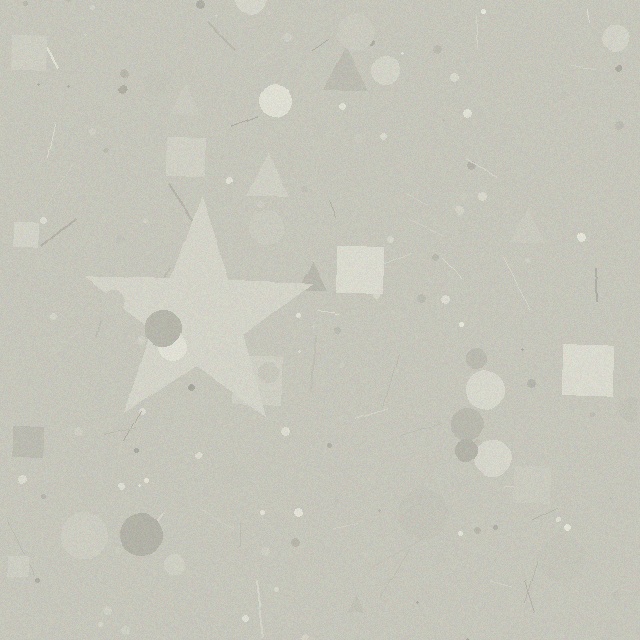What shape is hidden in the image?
A star is hidden in the image.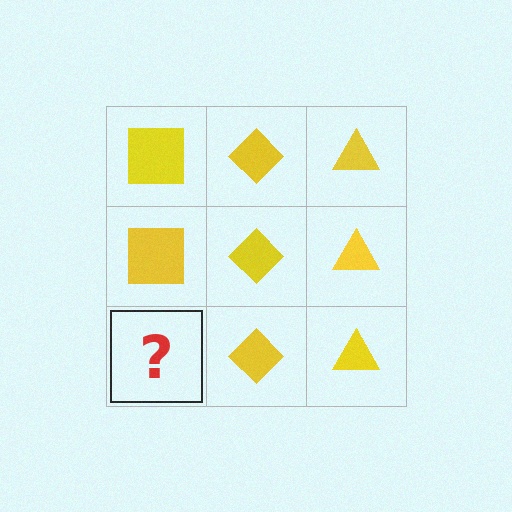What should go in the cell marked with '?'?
The missing cell should contain a yellow square.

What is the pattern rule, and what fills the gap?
The rule is that each column has a consistent shape. The gap should be filled with a yellow square.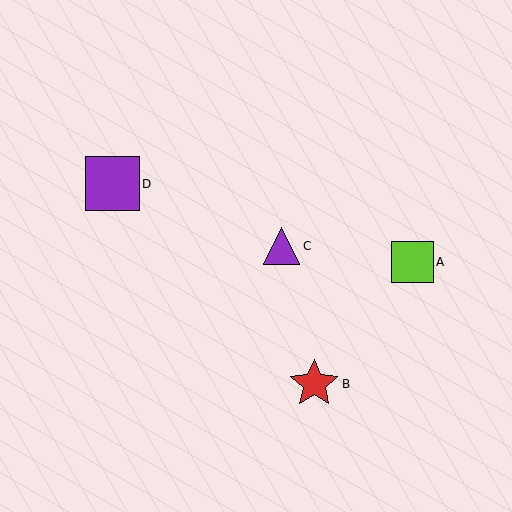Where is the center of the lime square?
The center of the lime square is at (412, 262).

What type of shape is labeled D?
Shape D is a purple square.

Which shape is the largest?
The purple square (labeled D) is the largest.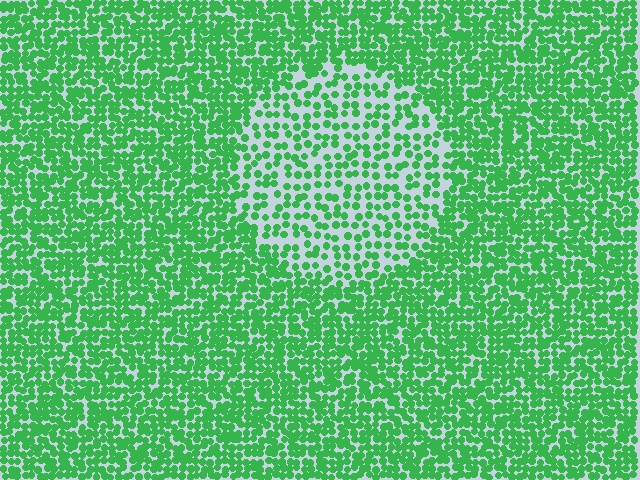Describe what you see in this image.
The image contains small green elements arranged at two different densities. A circle-shaped region is visible where the elements are less densely packed than the surrounding area.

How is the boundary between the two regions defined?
The boundary is defined by a change in element density (approximately 2.0x ratio). All elements are the same color, size, and shape.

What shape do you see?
I see a circle.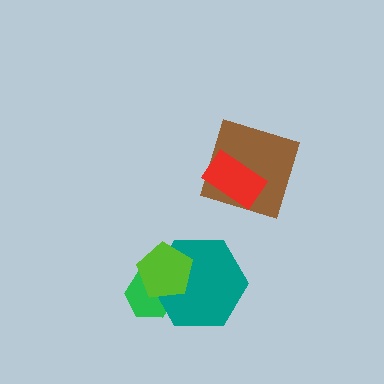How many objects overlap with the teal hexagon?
2 objects overlap with the teal hexagon.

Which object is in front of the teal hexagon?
The lime pentagon is in front of the teal hexagon.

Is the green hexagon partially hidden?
Yes, it is partially covered by another shape.